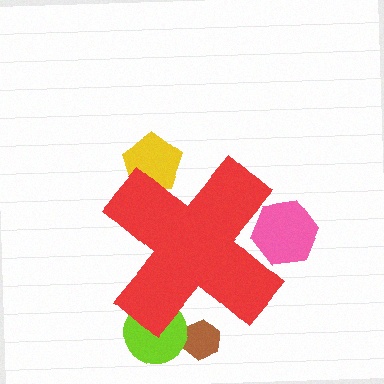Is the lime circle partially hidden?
Yes, the lime circle is partially hidden behind the red cross.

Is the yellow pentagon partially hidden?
Yes, the yellow pentagon is partially hidden behind the red cross.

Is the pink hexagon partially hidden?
Yes, the pink hexagon is partially hidden behind the red cross.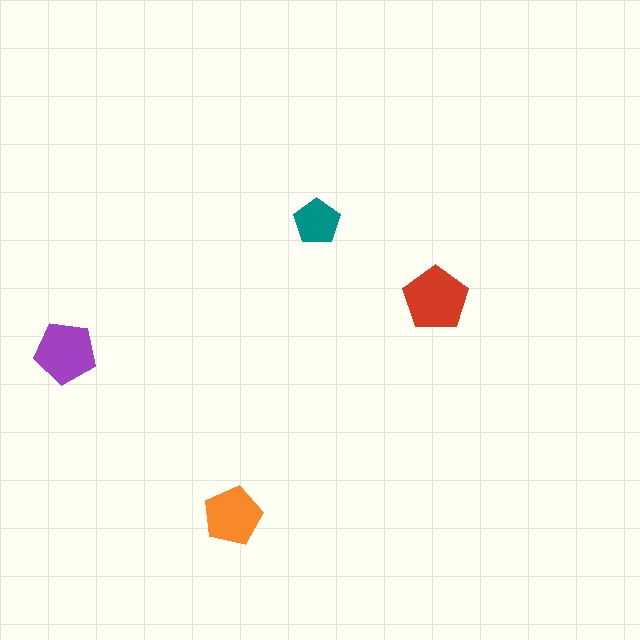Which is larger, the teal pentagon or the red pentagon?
The red one.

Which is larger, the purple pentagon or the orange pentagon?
The purple one.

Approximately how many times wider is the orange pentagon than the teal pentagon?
About 1.5 times wider.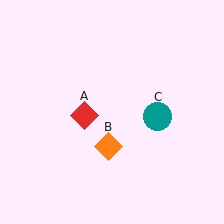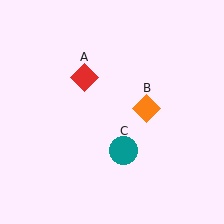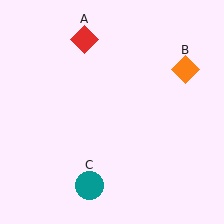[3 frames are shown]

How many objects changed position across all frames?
3 objects changed position: red diamond (object A), orange diamond (object B), teal circle (object C).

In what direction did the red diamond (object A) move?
The red diamond (object A) moved up.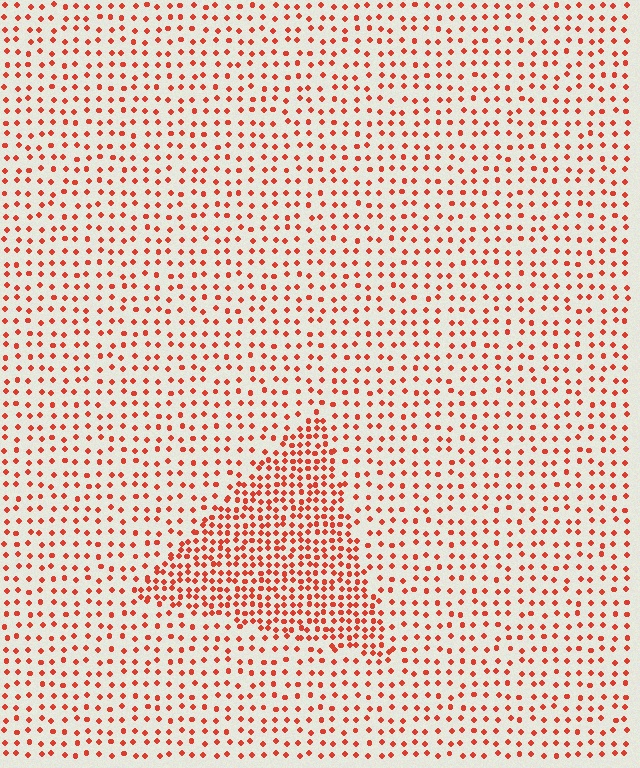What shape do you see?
I see a triangle.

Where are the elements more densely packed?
The elements are more densely packed inside the triangle boundary.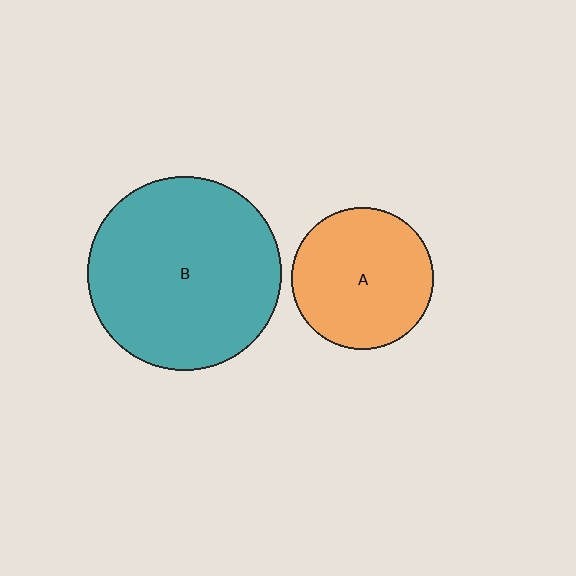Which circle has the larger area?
Circle B (teal).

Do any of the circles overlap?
No, none of the circles overlap.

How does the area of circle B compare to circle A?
Approximately 1.9 times.